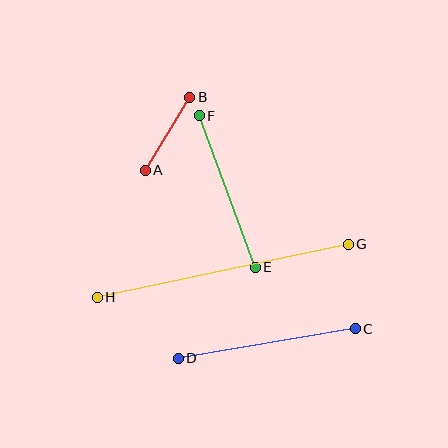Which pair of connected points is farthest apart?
Points G and H are farthest apart.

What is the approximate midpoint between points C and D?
The midpoint is at approximately (267, 344) pixels.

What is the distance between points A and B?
The distance is approximately 85 pixels.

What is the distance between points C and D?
The distance is approximately 180 pixels.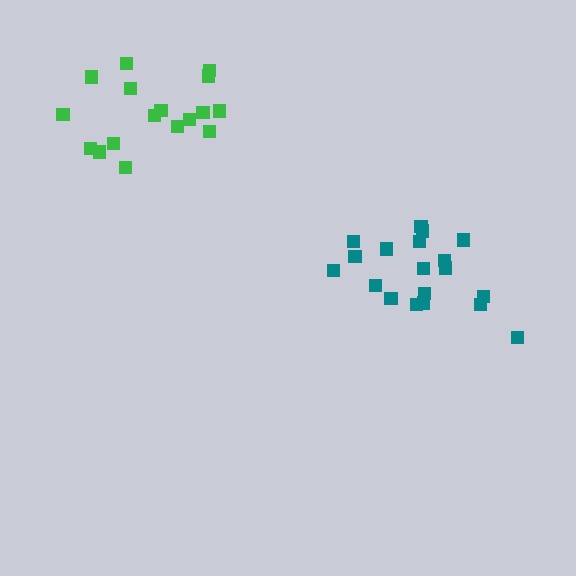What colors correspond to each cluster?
The clusters are colored: green, teal.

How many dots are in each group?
Group 1: 17 dots, Group 2: 19 dots (36 total).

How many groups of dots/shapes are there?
There are 2 groups.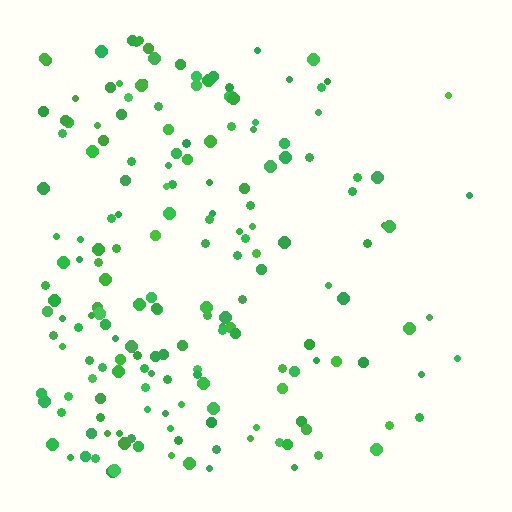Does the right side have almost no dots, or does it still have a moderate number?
Still a moderate number, just noticeably fewer than the left.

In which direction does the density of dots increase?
From right to left, with the left side densest.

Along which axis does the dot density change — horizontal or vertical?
Horizontal.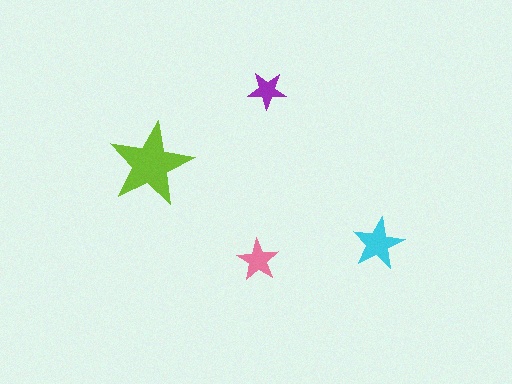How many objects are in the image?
There are 4 objects in the image.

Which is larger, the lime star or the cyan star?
The lime one.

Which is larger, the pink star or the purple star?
The pink one.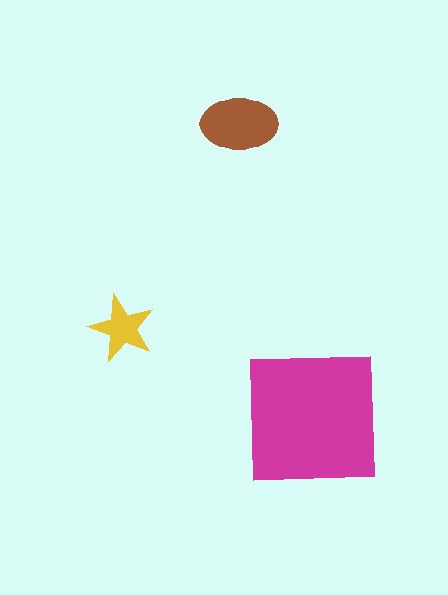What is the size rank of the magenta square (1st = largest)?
1st.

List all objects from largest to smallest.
The magenta square, the brown ellipse, the yellow star.